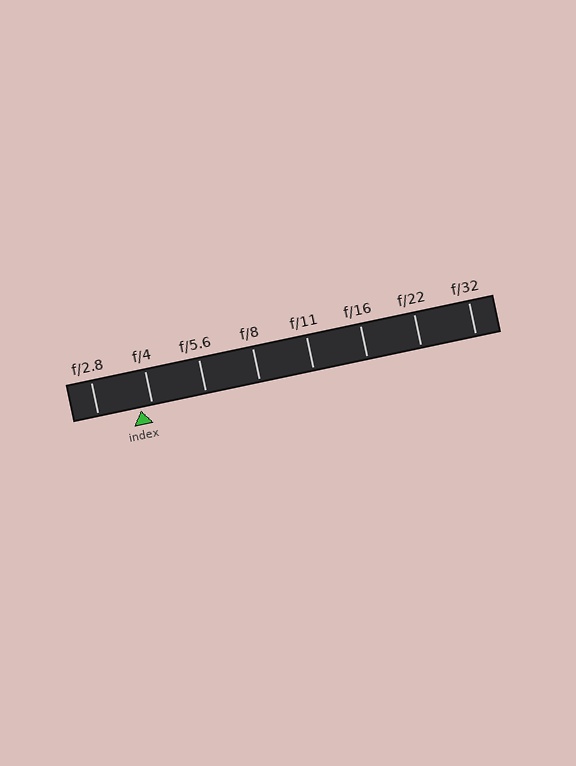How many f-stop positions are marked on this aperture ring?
There are 8 f-stop positions marked.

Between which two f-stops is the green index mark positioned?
The index mark is between f/2.8 and f/4.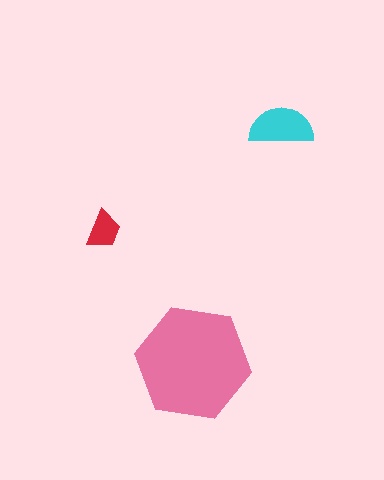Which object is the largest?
The pink hexagon.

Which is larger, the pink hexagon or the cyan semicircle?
The pink hexagon.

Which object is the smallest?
The red trapezoid.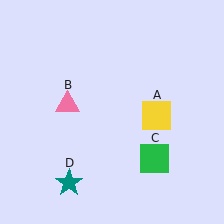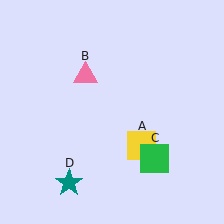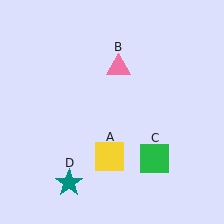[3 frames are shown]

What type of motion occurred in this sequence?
The yellow square (object A), pink triangle (object B) rotated clockwise around the center of the scene.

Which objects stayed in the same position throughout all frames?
Green square (object C) and teal star (object D) remained stationary.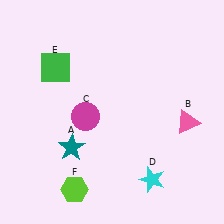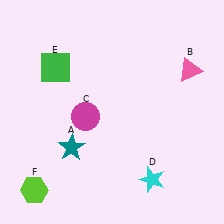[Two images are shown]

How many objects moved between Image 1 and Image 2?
2 objects moved between the two images.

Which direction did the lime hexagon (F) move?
The lime hexagon (F) moved left.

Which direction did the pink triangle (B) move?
The pink triangle (B) moved up.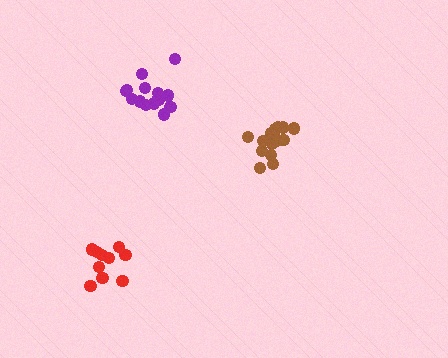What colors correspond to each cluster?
The clusters are colored: brown, red, purple.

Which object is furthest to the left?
The red cluster is leftmost.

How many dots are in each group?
Group 1: 15 dots, Group 2: 10 dots, Group 3: 15 dots (40 total).